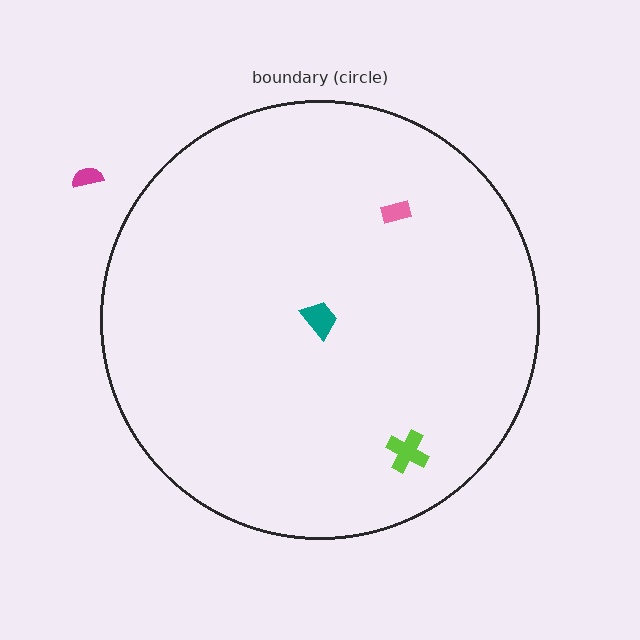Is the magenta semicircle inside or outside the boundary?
Outside.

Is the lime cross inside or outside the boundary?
Inside.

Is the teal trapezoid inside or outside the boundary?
Inside.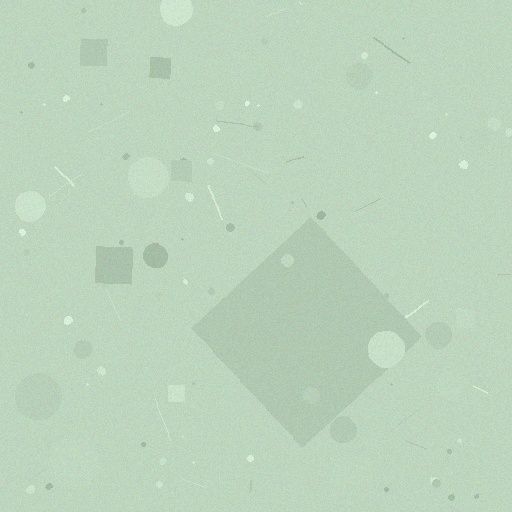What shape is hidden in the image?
A diamond is hidden in the image.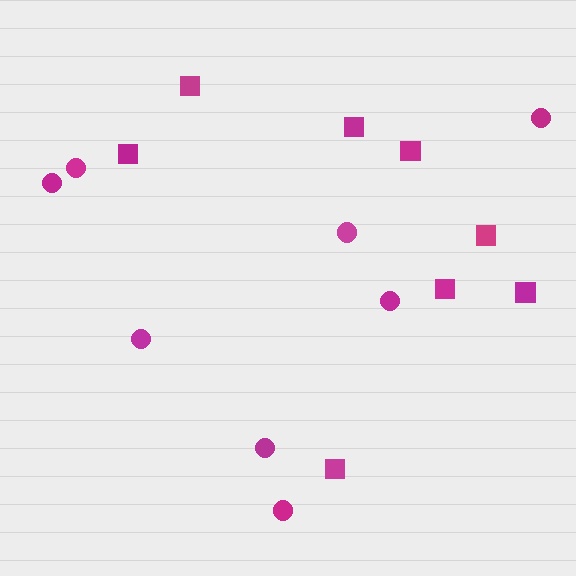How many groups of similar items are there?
There are 2 groups: one group of circles (8) and one group of squares (8).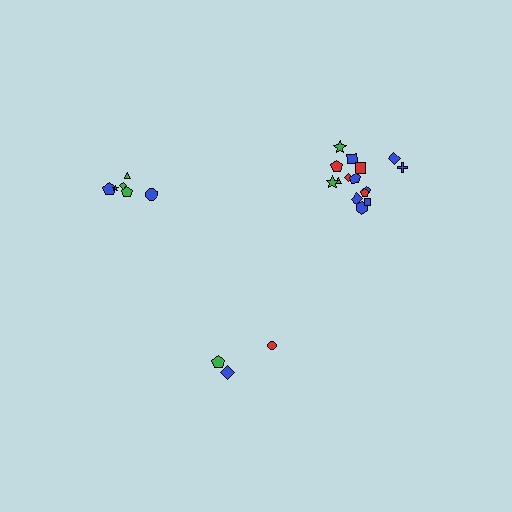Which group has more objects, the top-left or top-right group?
The top-right group.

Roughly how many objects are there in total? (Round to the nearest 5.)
Roughly 25 objects in total.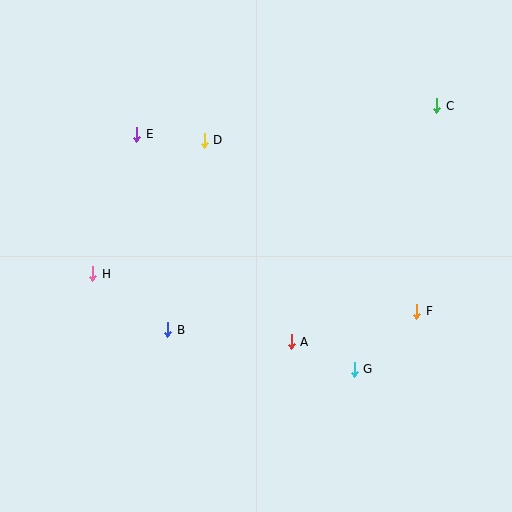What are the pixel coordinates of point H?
Point H is at (93, 274).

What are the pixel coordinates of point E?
Point E is at (137, 134).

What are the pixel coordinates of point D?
Point D is at (204, 140).